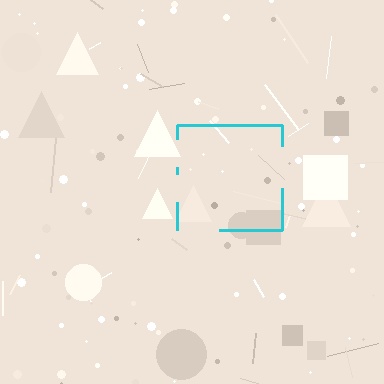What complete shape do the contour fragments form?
The contour fragments form a square.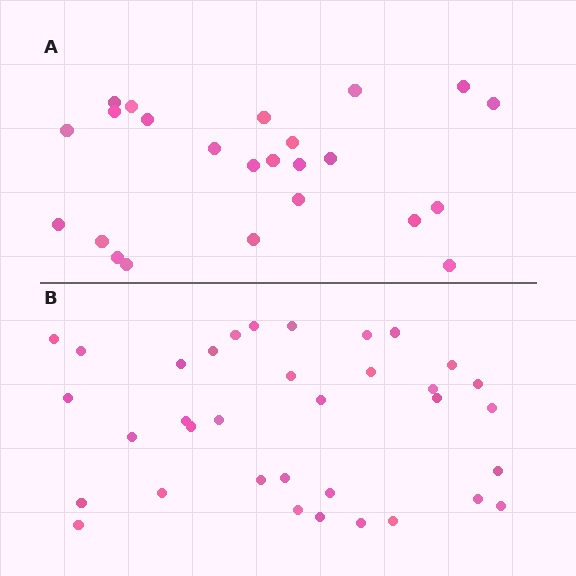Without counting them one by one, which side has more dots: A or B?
Region B (the bottom region) has more dots.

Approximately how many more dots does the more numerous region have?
Region B has roughly 12 or so more dots than region A.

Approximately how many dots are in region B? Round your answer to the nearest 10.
About 40 dots. (The exact count is 35, which rounds to 40.)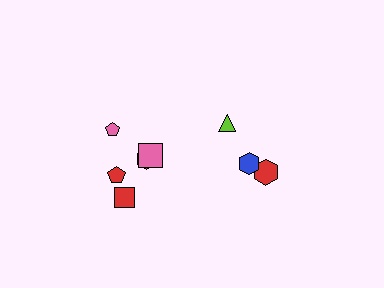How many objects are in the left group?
There are 5 objects.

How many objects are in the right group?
There are 3 objects.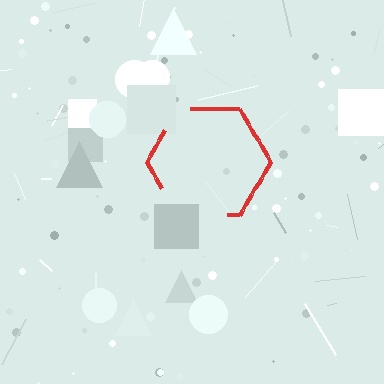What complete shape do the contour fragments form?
The contour fragments form a hexagon.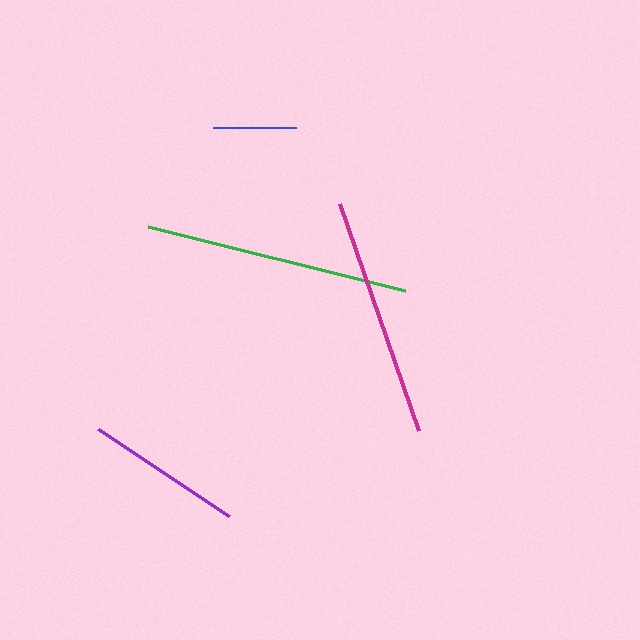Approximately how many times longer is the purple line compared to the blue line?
The purple line is approximately 1.9 times the length of the blue line.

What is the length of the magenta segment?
The magenta segment is approximately 241 pixels long.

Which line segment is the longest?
The green line is the longest at approximately 265 pixels.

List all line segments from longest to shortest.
From longest to shortest: green, magenta, purple, blue.